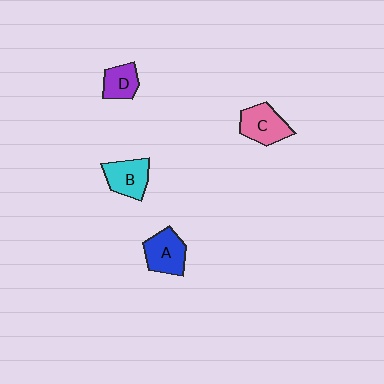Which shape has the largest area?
Shape C (pink).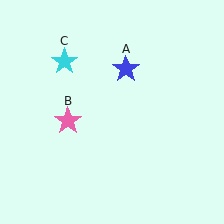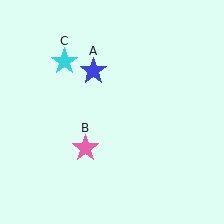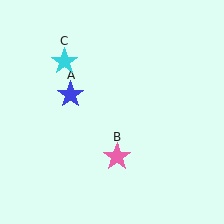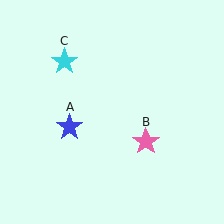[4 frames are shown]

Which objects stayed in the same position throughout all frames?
Cyan star (object C) remained stationary.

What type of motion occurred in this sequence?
The blue star (object A), pink star (object B) rotated counterclockwise around the center of the scene.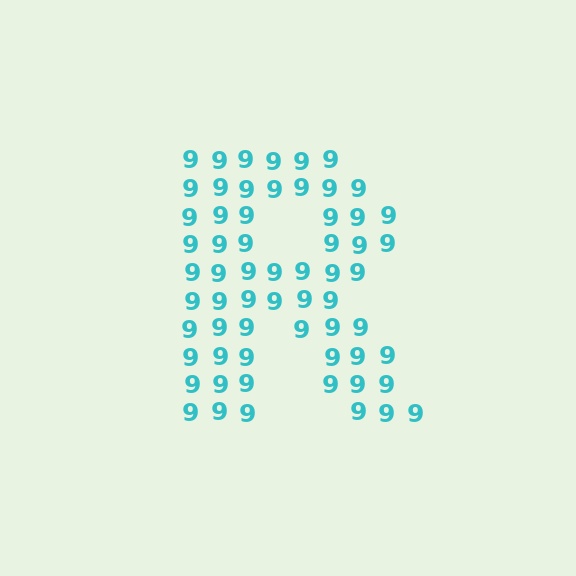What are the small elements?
The small elements are digit 9's.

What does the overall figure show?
The overall figure shows the letter R.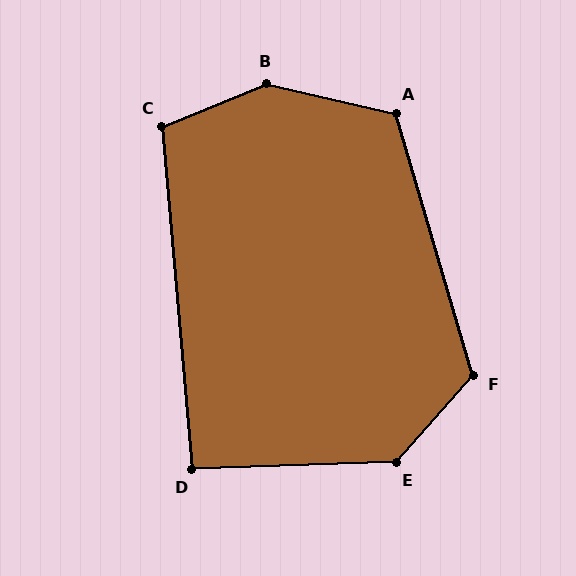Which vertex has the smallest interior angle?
D, at approximately 93 degrees.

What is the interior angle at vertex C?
Approximately 107 degrees (obtuse).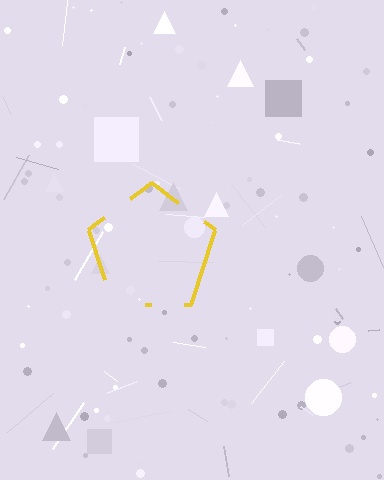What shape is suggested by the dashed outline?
The dashed outline suggests a pentagon.